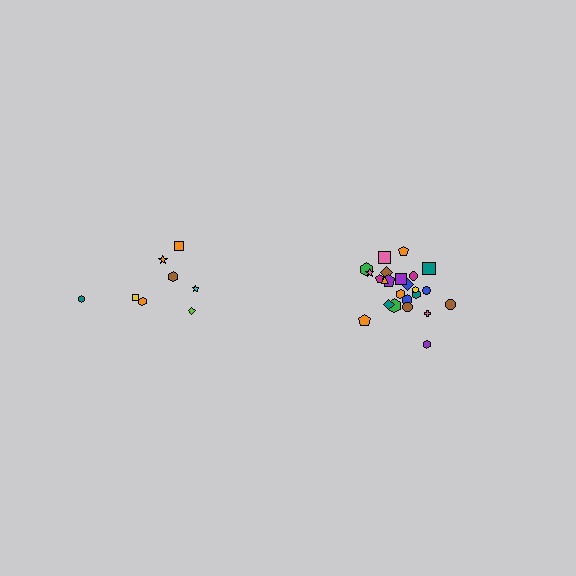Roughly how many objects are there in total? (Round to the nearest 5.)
Roughly 35 objects in total.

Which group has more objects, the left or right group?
The right group.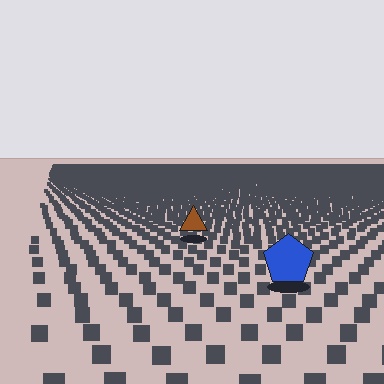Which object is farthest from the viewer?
The brown triangle is farthest from the viewer. It appears smaller and the ground texture around it is denser.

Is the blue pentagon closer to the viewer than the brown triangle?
Yes. The blue pentagon is closer — you can tell from the texture gradient: the ground texture is coarser near it.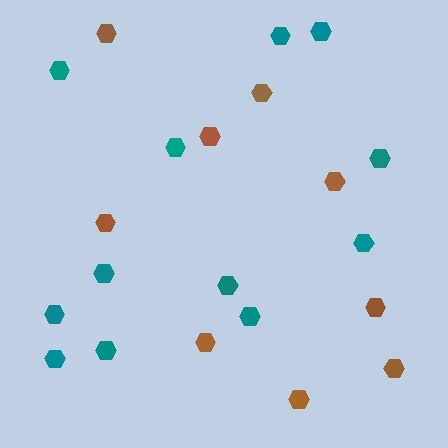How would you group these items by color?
There are 2 groups: one group of teal hexagons (12) and one group of brown hexagons (9).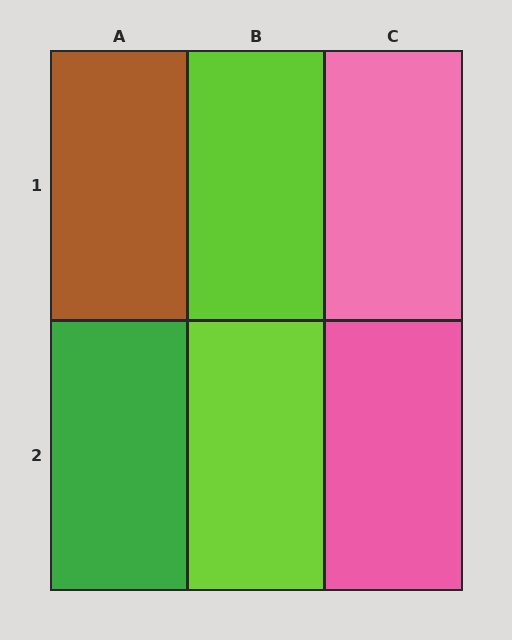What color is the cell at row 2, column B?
Lime.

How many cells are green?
1 cell is green.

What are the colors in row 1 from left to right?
Brown, lime, pink.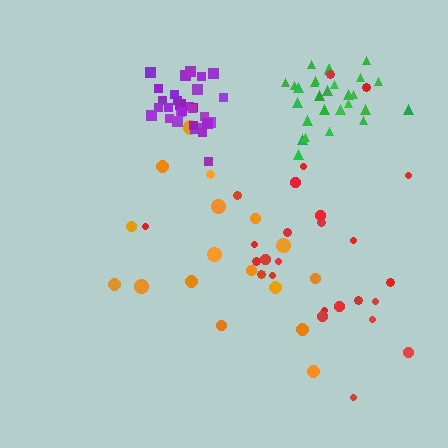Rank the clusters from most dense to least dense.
purple, green, red, orange.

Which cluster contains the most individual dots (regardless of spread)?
Purple (30).